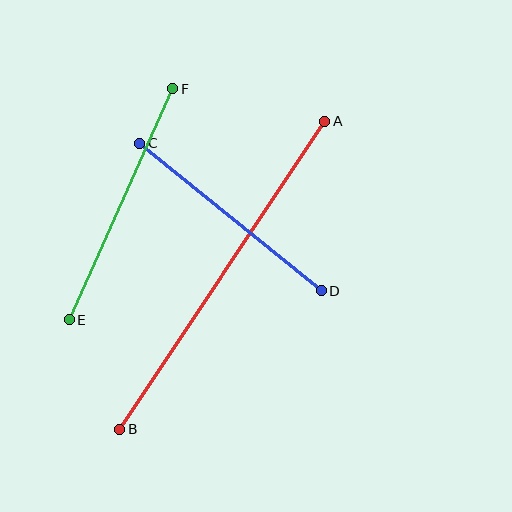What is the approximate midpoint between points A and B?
The midpoint is at approximately (222, 275) pixels.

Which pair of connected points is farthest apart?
Points A and B are farthest apart.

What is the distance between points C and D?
The distance is approximately 234 pixels.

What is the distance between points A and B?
The distance is approximately 370 pixels.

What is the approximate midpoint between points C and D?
The midpoint is at approximately (230, 217) pixels.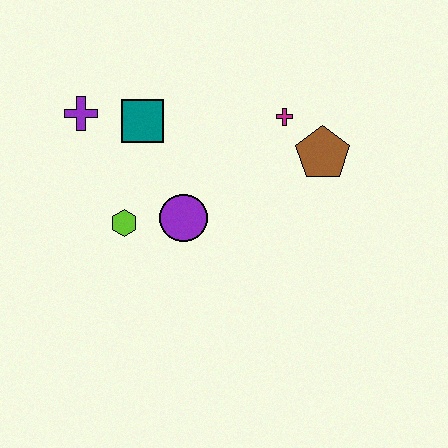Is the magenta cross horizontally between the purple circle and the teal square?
No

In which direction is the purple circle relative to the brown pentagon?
The purple circle is to the left of the brown pentagon.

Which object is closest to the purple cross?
The teal square is closest to the purple cross.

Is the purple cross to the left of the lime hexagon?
Yes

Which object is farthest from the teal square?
The brown pentagon is farthest from the teal square.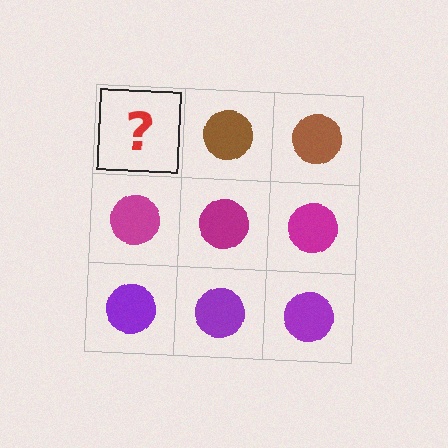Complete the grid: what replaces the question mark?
The question mark should be replaced with a brown circle.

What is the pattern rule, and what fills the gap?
The rule is that each row has a consistent color. The gap should be filled with a brown circle.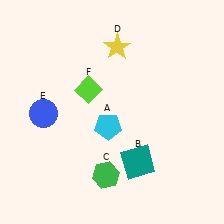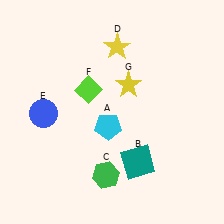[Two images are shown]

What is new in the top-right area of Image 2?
A yellow star (G) was added in the top-right area of Image 2.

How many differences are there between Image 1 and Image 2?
There is 1 difference between the two images.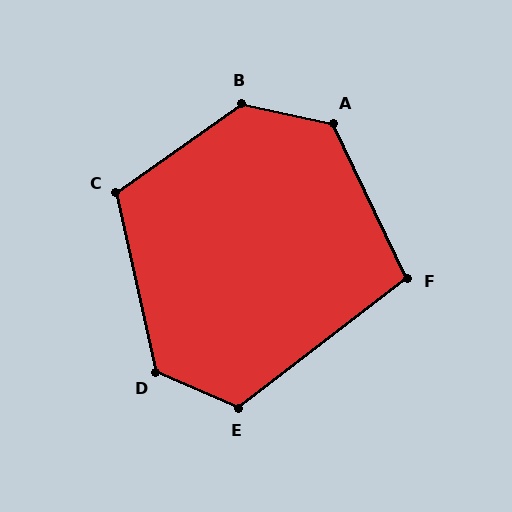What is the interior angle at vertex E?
Approximately 119 degrees (obtuse).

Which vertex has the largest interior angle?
B, at approximately 132 degrees.